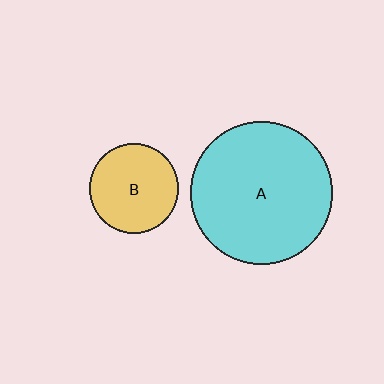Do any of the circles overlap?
No, none of the circles overlap.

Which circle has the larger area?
Circle A (cyan).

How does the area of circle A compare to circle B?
Approximately 2.5 times.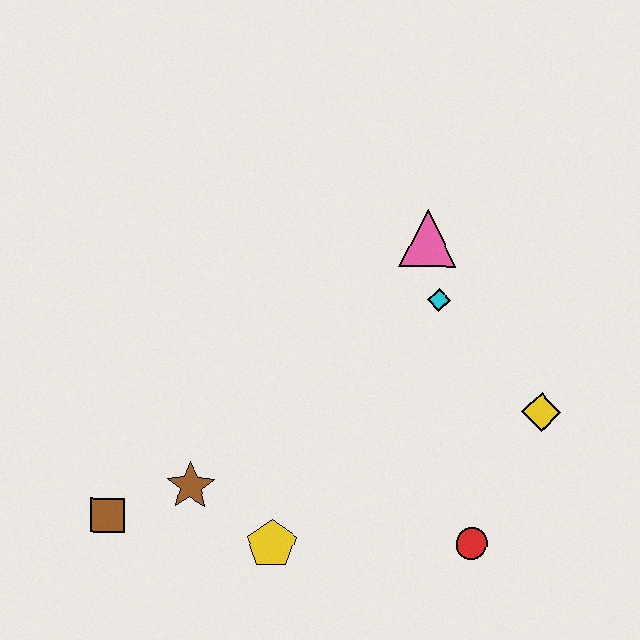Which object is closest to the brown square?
The brown star is closest to the brown square.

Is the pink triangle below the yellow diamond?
No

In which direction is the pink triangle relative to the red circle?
The pink triangle is above the red circle.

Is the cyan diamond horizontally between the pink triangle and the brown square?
No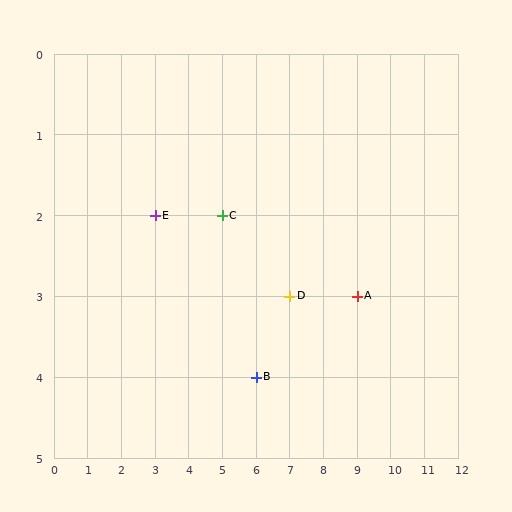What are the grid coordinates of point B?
Point B is at grid coordinates (6, 4).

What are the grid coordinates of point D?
Point D is at grid coordinates (7, 3).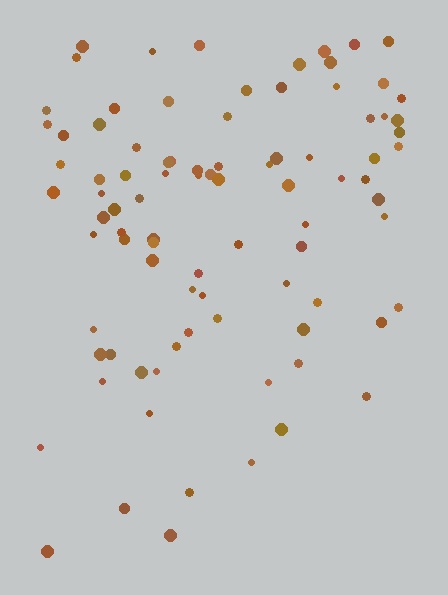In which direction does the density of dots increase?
From bottom to top, with the top side densest.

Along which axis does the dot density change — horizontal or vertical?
Vertical.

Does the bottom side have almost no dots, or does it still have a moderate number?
Still a moderate number, just noticeably fewer than the top.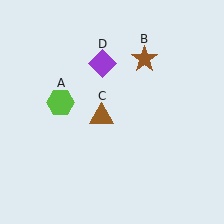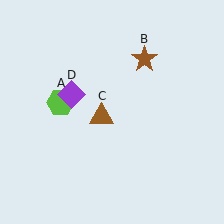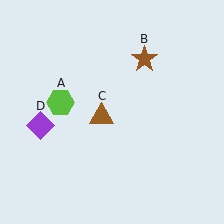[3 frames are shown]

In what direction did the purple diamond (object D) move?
The purple diamond (object D) moved down and to the left.